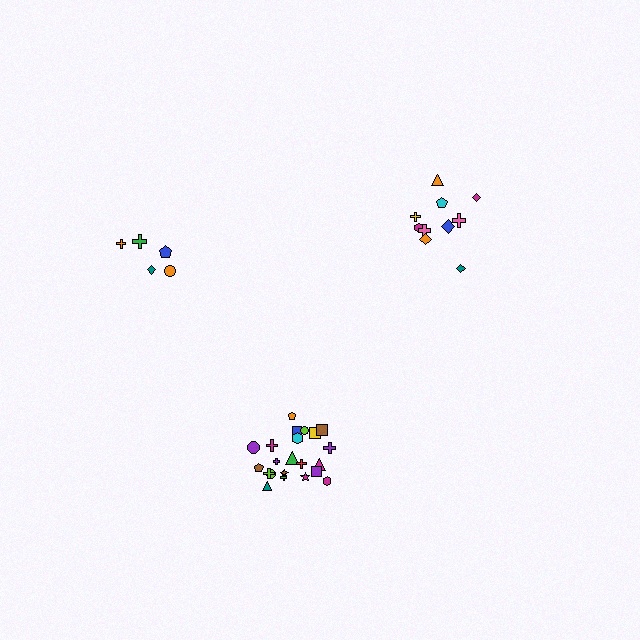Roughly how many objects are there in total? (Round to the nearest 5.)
Roughly 35 objects in total.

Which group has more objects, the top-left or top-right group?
The top-right group.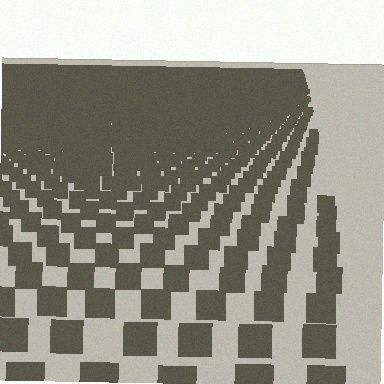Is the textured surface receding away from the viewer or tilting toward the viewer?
The surface is receding away from the viewer. Texture elements get smaller and denser toward the top.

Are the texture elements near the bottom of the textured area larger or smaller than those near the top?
Larger. Near the bottom, elements are closer to the viewer and appear at a bigger on-screen size.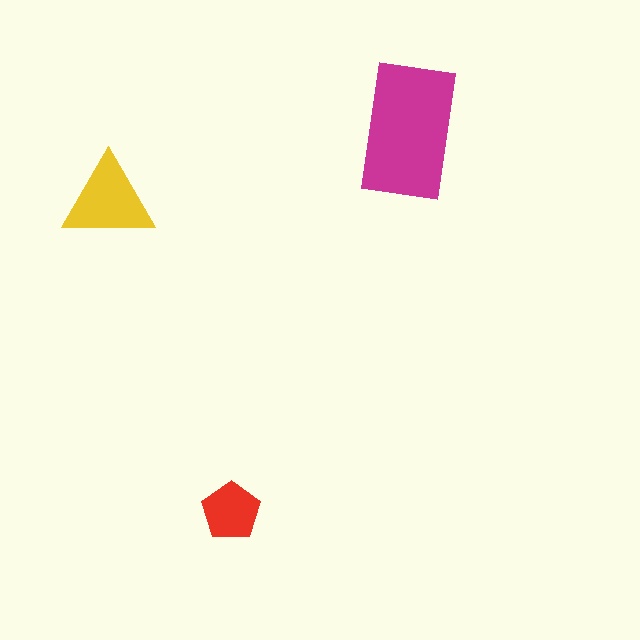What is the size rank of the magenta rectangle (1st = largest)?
1st.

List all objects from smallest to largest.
The red pentagon, the yellow triangle, the magenta rectangle.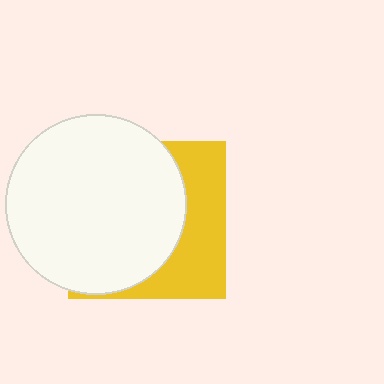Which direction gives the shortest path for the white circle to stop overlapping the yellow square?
Moving left gives the shortest separation.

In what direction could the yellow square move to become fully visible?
The yellow square could move right. That would shift it out from behind the white circle entirely.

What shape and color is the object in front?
The object in front is a white circle.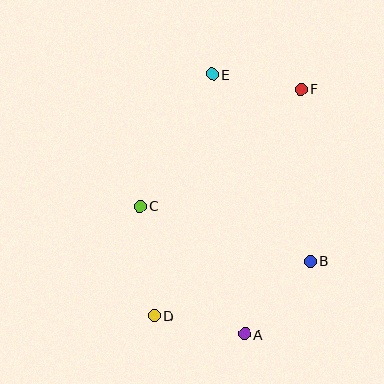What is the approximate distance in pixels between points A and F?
The distance between A and F is approximately 252 pixels.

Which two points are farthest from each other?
Points D and F are farthest from each other.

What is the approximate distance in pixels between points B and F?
The distance between B and F is approximately 173 pixels.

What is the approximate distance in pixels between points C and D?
The distance between C and D is approximately 111 pixels.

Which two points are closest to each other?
Points E and F are closest to each other.